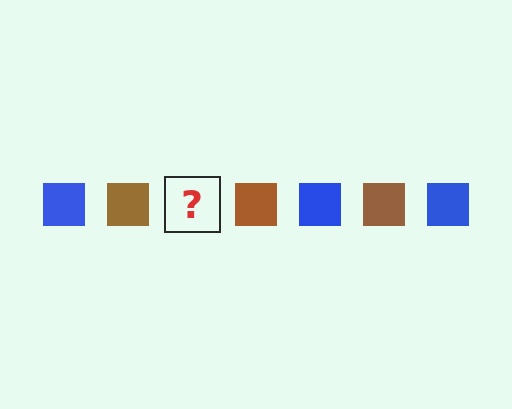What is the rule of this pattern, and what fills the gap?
The rule is that the pattern cycles through blue, brown squares. The gap should be filled with a blue square.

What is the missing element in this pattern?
The missing element is a blue square.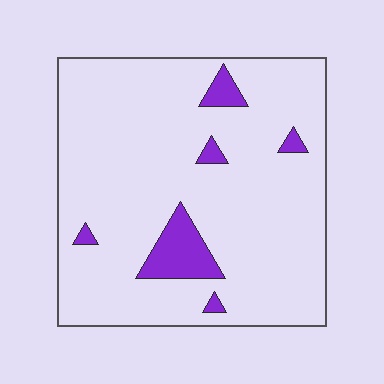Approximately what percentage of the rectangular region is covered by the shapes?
Approximately 10%.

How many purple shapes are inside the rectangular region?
6.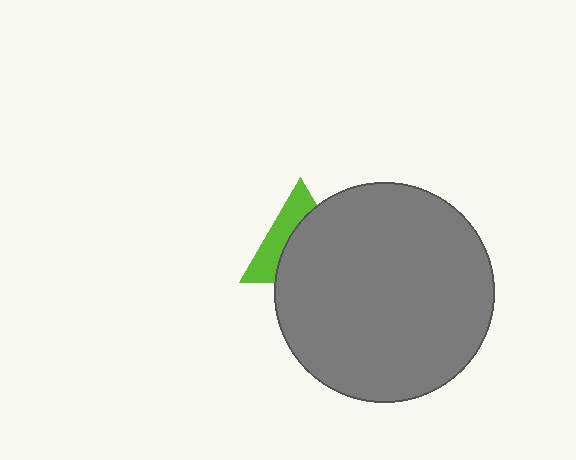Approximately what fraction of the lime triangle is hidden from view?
Roughly 61% of the lime triangle is hidden behind the gray circle.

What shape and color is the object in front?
The object in front is a gray circle.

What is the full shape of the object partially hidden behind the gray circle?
The partially hidden object is a lime triangle.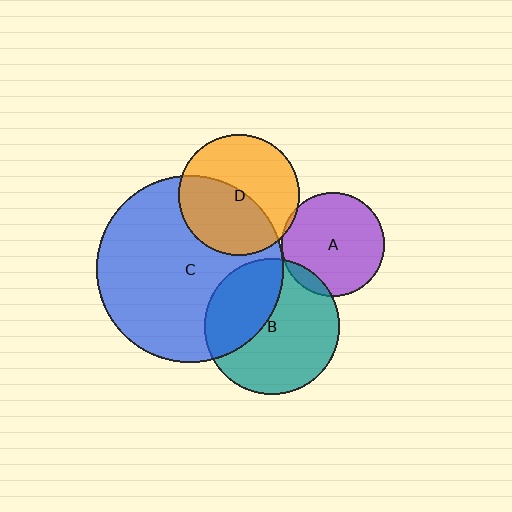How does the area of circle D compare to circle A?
Approximately 1.4 times.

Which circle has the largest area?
Circle C (blue).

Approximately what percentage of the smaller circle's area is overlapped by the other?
Approximately 35%.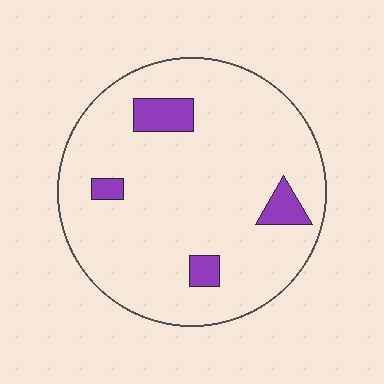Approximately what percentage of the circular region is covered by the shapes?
Approximately 10%.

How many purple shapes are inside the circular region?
4.